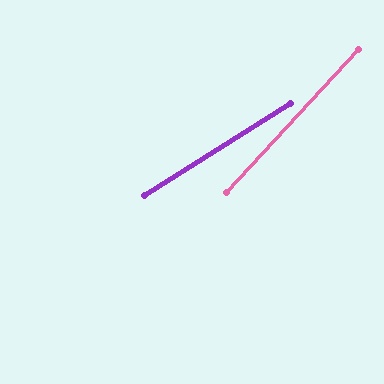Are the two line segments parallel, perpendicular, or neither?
Neither parallel nor perpendicular — they differ by about 15°.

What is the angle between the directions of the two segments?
Approximately 15 degrees.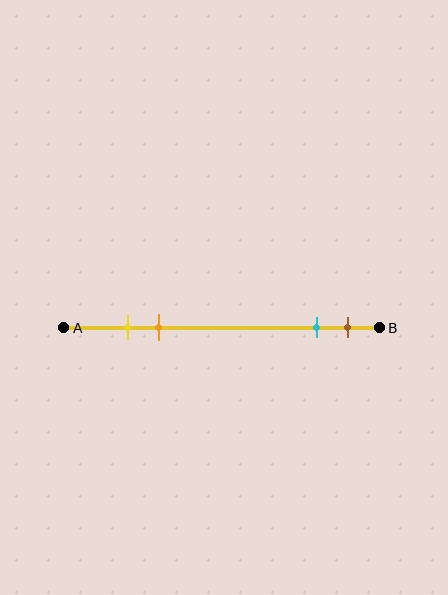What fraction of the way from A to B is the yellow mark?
The yellow mark is approximately 20% (0.2) of the way from A to B.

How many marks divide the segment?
There are 4 marks dividing the segment.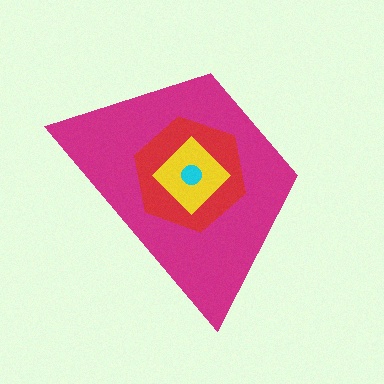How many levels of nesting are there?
4.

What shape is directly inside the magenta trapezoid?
The red hexagon.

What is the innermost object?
The cyan circle.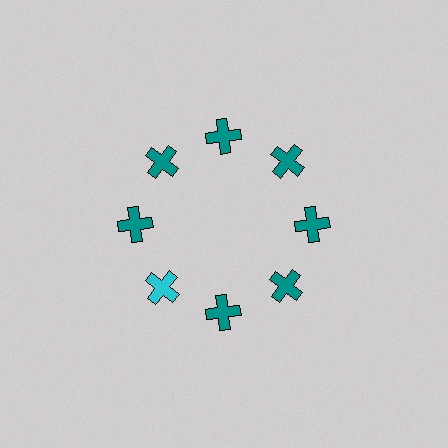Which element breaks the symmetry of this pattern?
The cyan cross at roughly the 8 o'clock position breaks the symmetry. All other shapes are teal crosses.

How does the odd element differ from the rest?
It has a different color: cyan instead of teal.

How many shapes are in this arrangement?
There are 8 shapes arranged in a ring pattern.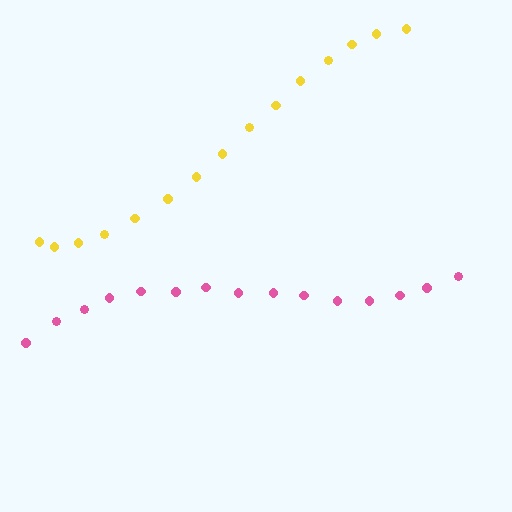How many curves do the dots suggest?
There are 2 distinct paths.